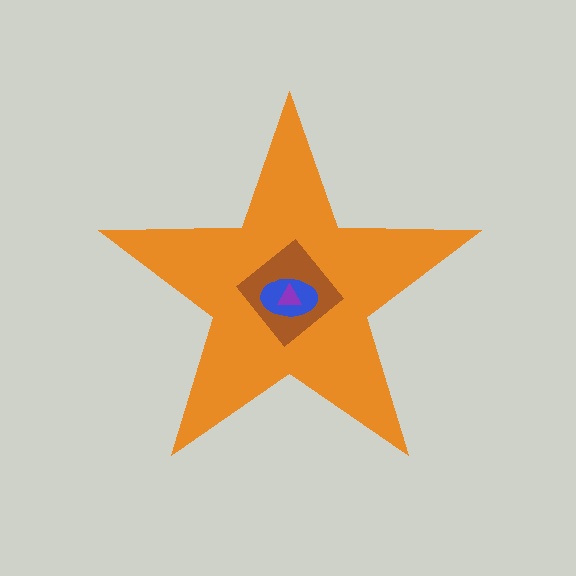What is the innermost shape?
The purple triangle.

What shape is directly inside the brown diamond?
The blue ellipse.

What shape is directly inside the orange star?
The brown diamond.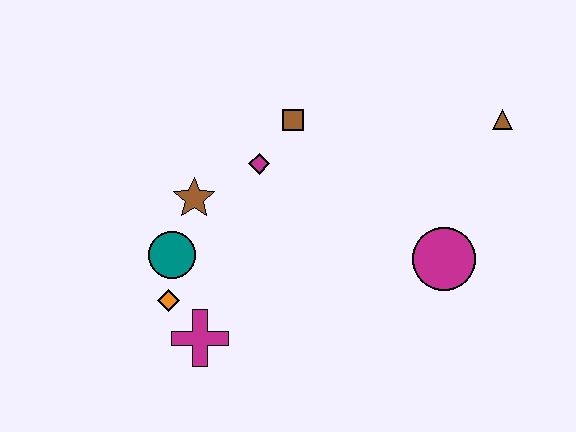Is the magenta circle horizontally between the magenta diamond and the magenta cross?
No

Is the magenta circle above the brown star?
No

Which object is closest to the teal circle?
The orange diamond is closest to the teal circle.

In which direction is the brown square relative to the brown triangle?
The brown square is to the left of the brown triangle.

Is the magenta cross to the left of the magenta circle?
Yes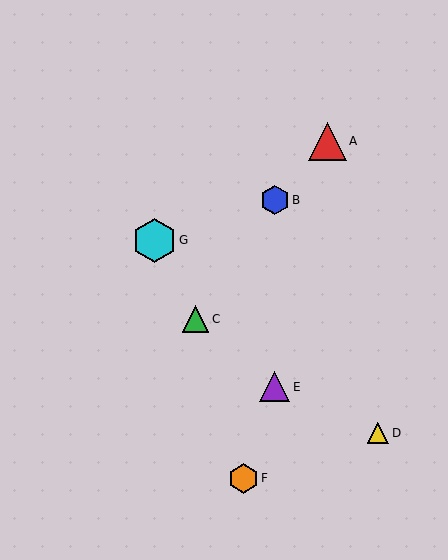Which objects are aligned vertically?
Objects B, E are aligned vertically.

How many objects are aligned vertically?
2 objects (B, E) are aligned vertically.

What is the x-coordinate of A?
Object A is at x≈328.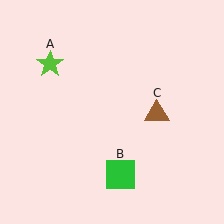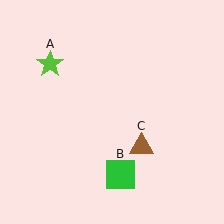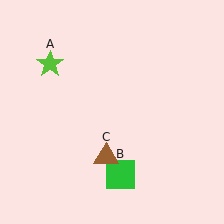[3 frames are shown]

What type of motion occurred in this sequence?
The brown triangle (object C) rotated clockwise around the center of the scene.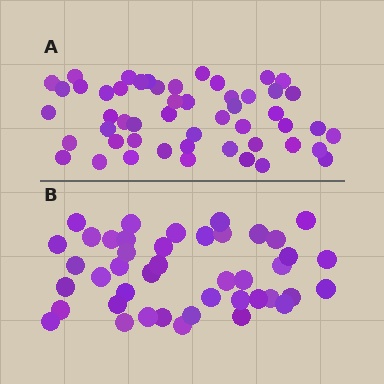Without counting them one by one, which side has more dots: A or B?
Region A (the top region) has more dots.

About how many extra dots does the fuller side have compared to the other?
Region A has roughly 8 or so more dots than region B.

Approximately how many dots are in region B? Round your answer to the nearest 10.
About 40 dots. (The exact count is 43, which rounds to 40.)